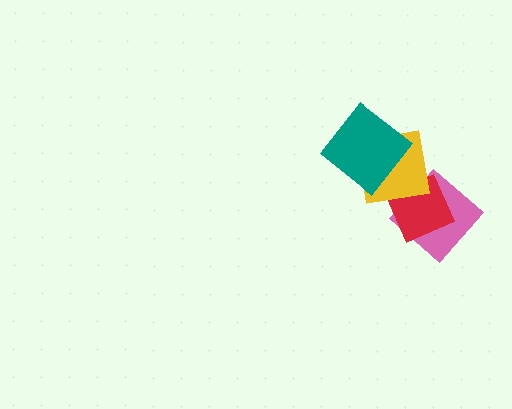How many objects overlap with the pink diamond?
2 objects overlap with the pink diamond.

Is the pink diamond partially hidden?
Yes, it is partially covered by another shape.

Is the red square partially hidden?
Yes, it is partially covered by another shape.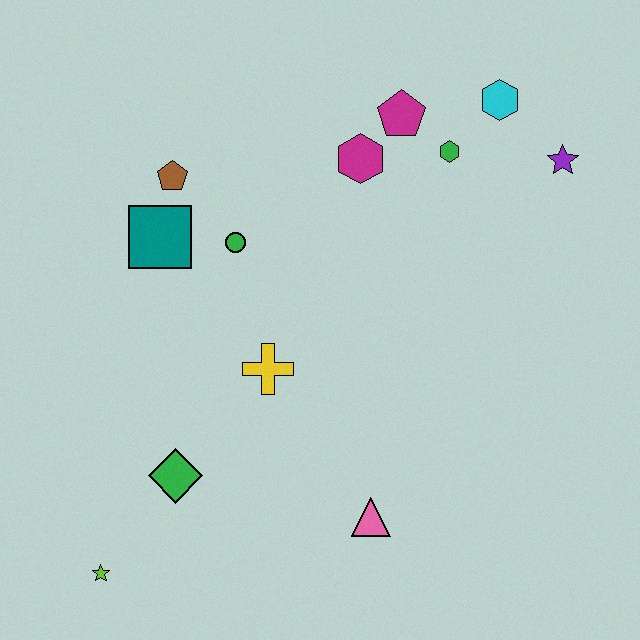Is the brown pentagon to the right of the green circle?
No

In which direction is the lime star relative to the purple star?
The lime star is to the left of the purple star.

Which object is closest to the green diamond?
The lime star is closest to the green diamond.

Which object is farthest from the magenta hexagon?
The lime star is farthest from the magenta hexagon.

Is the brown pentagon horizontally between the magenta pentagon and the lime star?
Yes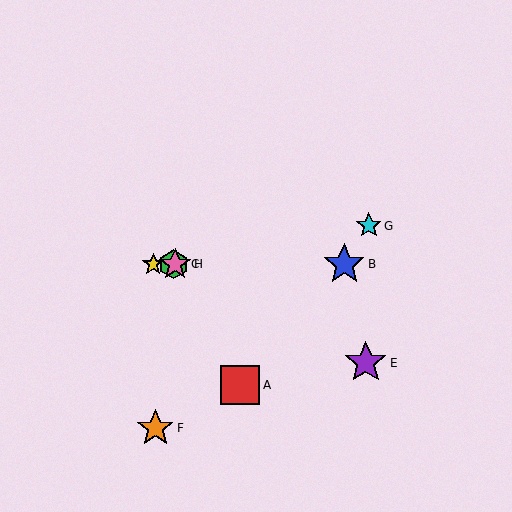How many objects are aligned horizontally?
4 objects (B, C, D, H) are aligned horizontally.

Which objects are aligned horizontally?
Objects B, C, D, H are aligned horizontally.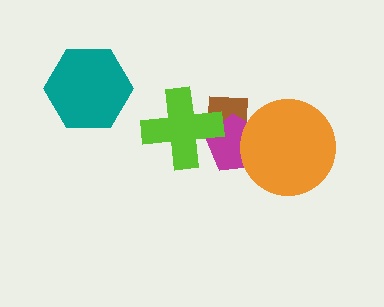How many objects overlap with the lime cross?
2 objects overlap with the lime cross.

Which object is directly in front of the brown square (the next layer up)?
The magenta pentagon is directly in front of the brown square.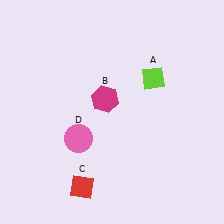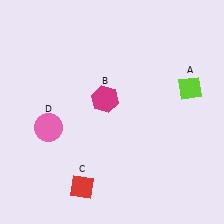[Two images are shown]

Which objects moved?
The objects that moved are: the lime diamond (A), the pink circle (D).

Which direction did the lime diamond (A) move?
The lime diamond (A) moved right.